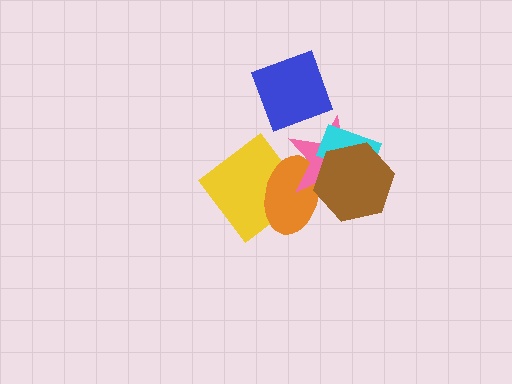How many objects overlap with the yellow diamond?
1 object overlaps with the yellow diamond.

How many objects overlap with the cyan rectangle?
2 objects overlap with the cyan rectangle.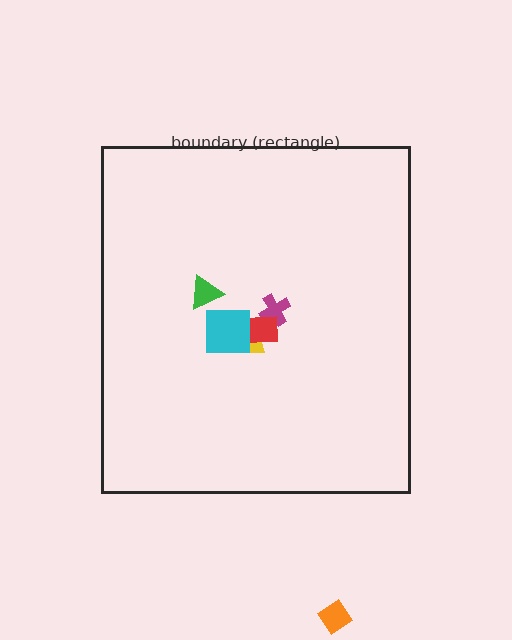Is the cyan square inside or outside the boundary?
Inside.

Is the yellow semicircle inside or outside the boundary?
Inside.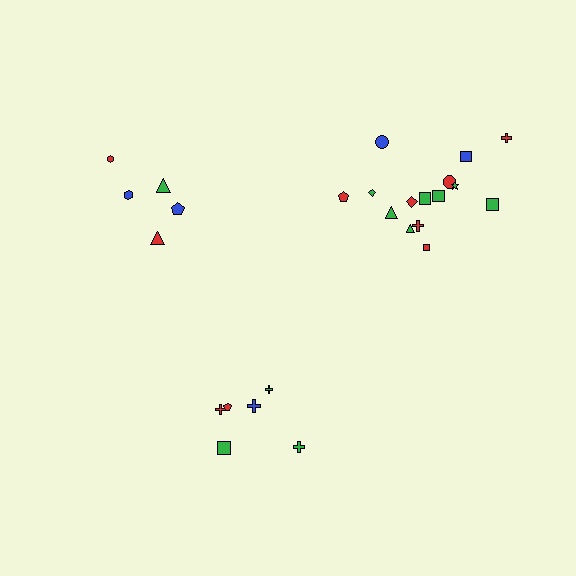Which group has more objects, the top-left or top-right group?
The top-right group.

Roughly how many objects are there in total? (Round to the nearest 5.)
Roughly 25 objects in total.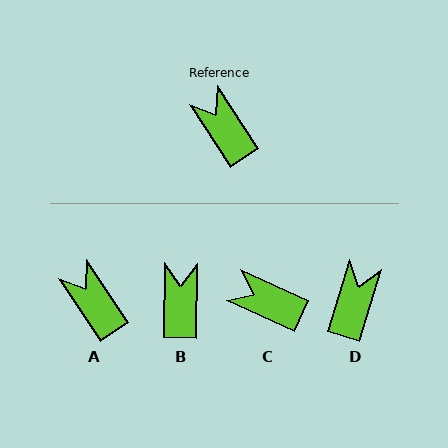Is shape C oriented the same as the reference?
No, it is off by about 32 degrees.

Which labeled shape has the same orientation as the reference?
A.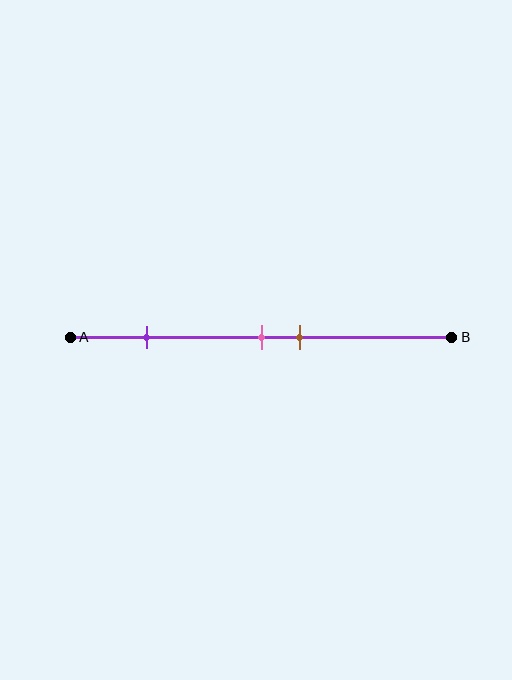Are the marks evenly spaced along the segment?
No, the marks are not evenly spaced.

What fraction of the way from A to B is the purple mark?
The purple mark is approximately 20% (0.2) of the way from A to B.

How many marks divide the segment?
There are 3 marks dividing the segment.